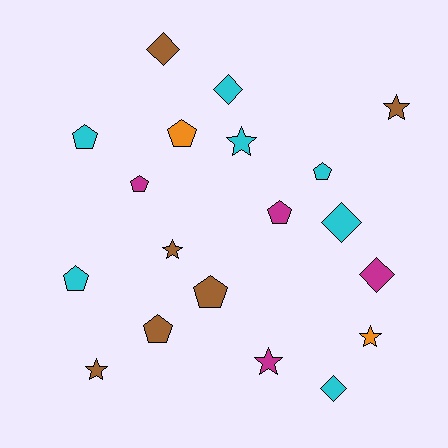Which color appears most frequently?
Cyan, with 7 objects.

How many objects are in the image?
There are 19 objects.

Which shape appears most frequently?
Pentagon, with 8 objects.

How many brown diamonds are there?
There is 1 brown diamond.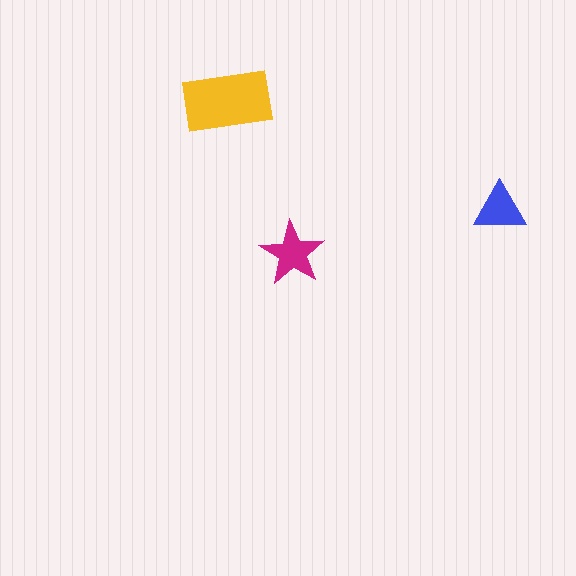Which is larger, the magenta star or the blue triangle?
The magenta star.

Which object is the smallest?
The blue triangle.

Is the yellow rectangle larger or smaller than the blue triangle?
Larger.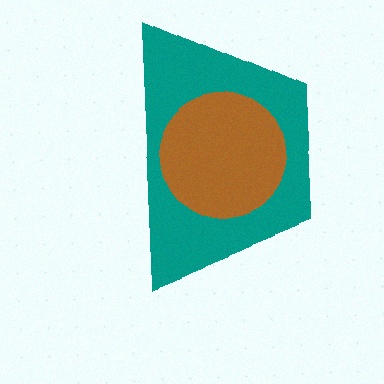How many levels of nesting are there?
2.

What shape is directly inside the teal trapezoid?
The brown circle.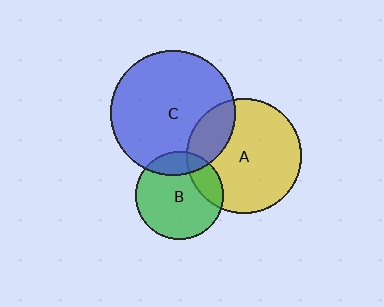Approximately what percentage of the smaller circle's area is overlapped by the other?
Approximately 20%.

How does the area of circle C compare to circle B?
Approximately 2.0 times.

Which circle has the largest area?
Circle C (blue).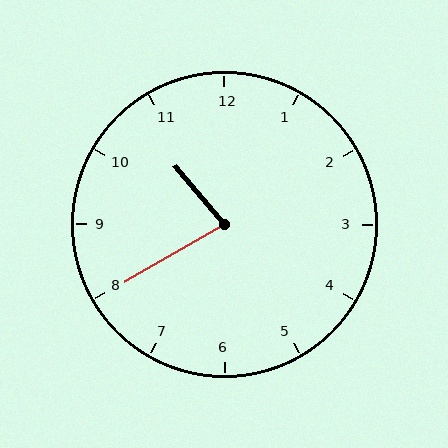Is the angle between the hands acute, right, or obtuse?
It is acute.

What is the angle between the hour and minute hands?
Approximately 80 degrees.